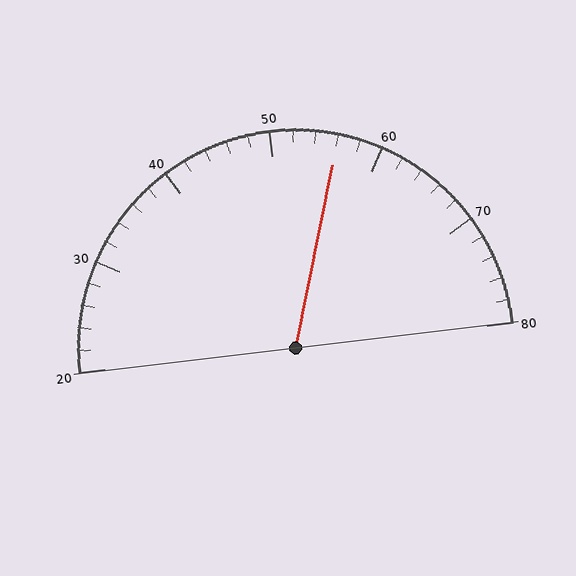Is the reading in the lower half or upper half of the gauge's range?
The reading is in the upper half of the range (20 to 80).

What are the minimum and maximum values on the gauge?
The gauge ranges from 20 to 80.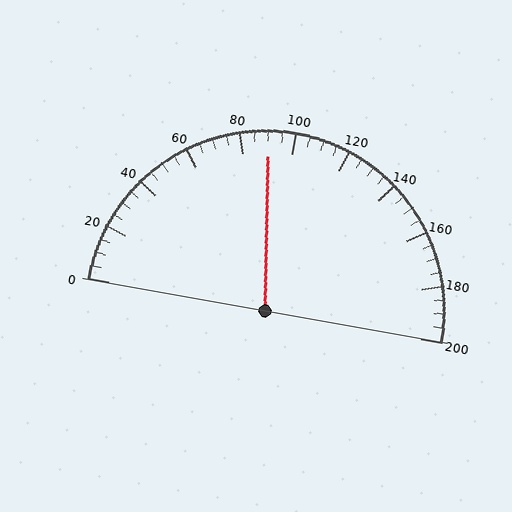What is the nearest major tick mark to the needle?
The nearest major tick mark is 80.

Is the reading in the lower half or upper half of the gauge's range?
The reading is in the lower half of the range (0 to 200).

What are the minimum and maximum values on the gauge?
The gauge ranges from 0 to 200.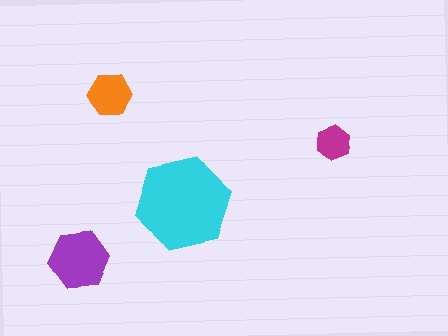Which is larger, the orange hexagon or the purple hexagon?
The purple one.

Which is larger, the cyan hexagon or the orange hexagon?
The cyan one.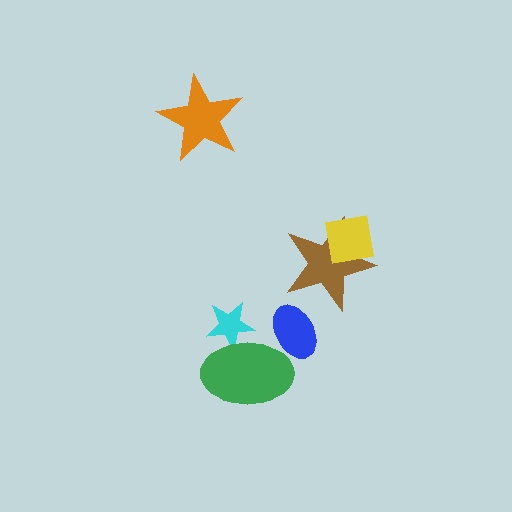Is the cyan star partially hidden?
Yes, it is partially covered by another shape.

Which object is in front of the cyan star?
The green ellipse is in front of the cyan star.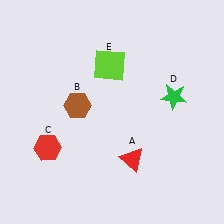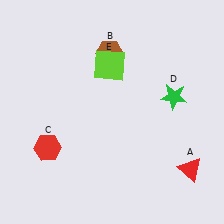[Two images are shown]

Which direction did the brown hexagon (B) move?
The brown hexagon (B) moved up.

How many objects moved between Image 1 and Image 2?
2 objects moved between the two images.